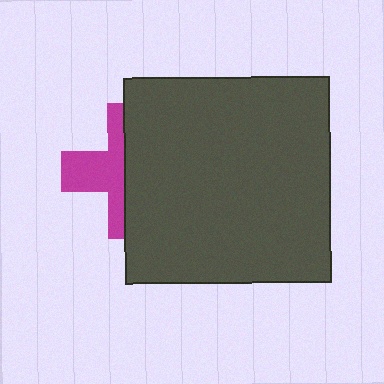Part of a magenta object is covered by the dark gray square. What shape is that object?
It is a cross.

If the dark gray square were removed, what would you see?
You would see the complete magenta cross.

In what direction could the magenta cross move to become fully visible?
The magenta cross could move left. That would shift it out from behind the dark gray square entirely.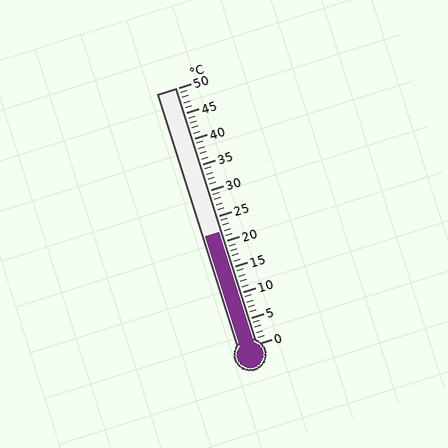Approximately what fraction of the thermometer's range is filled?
The thermometer is filled to approximately 45% of its range.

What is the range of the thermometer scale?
The thermometer scale ranges from 0°C to 50°C.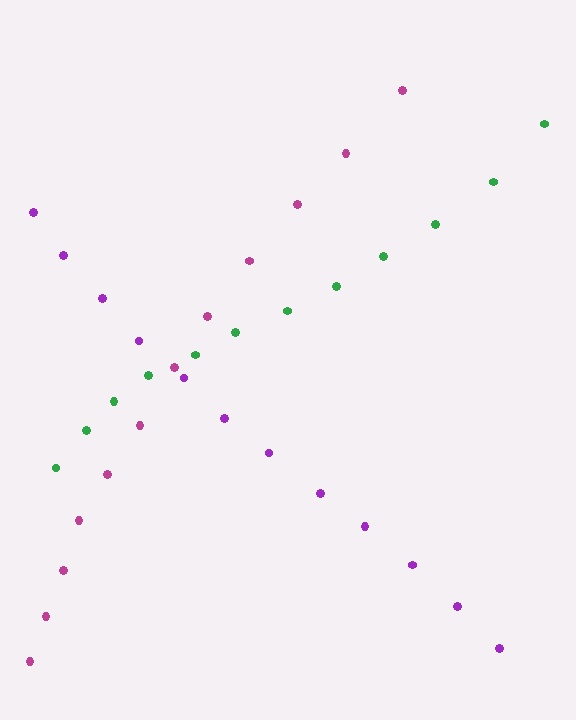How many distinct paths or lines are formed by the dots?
There are 3 distinct paths.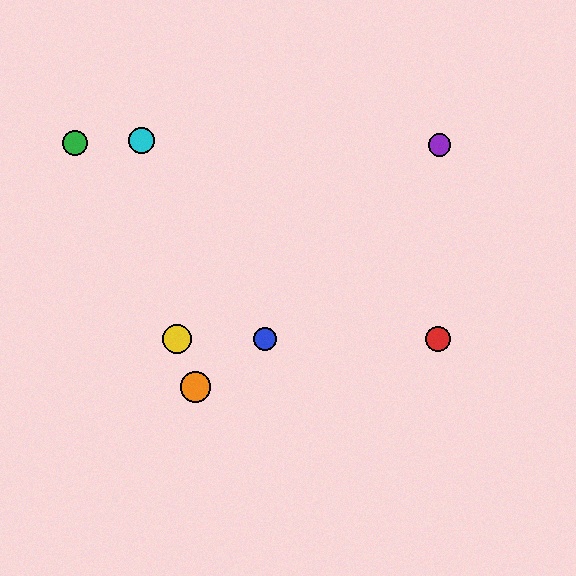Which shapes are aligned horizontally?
The red circle, the blue circle, the yellow circle are aligned horizontally.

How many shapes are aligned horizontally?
3 shapes (the red circle, the blue circle, the yellow circle) are aligned horizontally.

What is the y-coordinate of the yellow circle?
The yellow circle is at y≈339.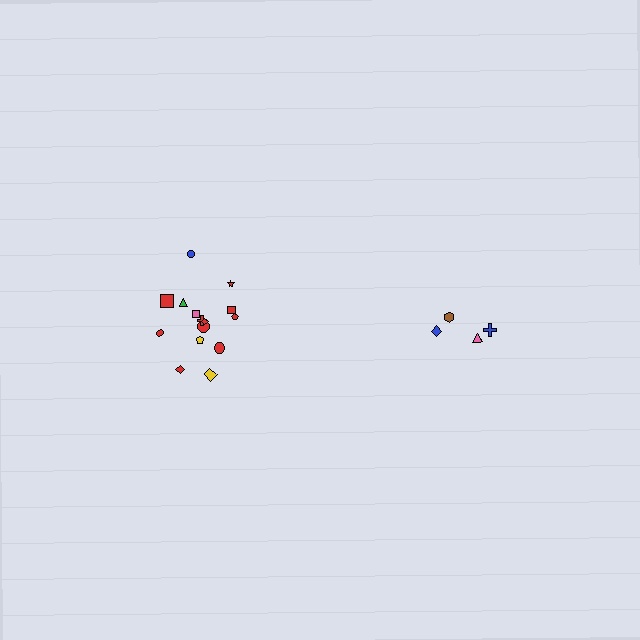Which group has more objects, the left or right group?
The left group.